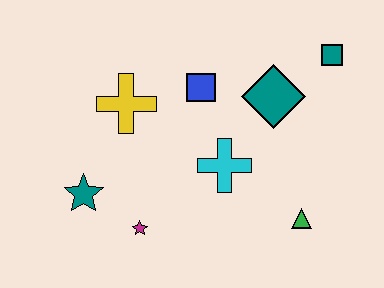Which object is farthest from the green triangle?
The teal star is farthest from the green triangle.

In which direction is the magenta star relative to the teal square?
The magenta star is to the left of the teal square.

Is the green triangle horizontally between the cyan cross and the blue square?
No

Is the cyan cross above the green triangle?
Yes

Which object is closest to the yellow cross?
The blue square is closest to the yellow cross.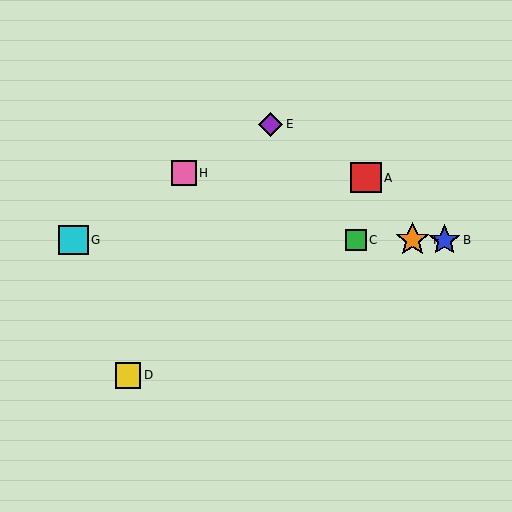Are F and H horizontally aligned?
No, F is at y≈240 and H is at y≈173.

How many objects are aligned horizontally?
4 objects (B, C, F, G) are aligned horizontally.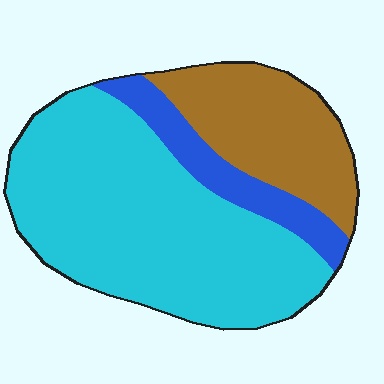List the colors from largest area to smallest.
From largest to smallest: cyan, brown, blue.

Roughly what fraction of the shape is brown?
Brown takes up between a sixth and a third of the shape.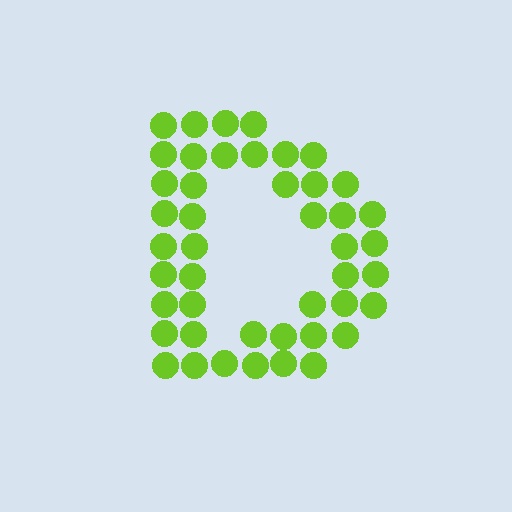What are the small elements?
The small elements are circles.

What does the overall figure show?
The overall figure shows the letter D.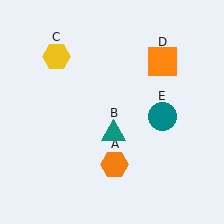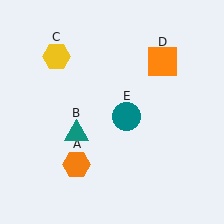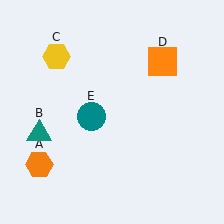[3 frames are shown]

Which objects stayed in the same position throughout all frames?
Yellow hexagon (object C) and orange square (object D) remained stationary.